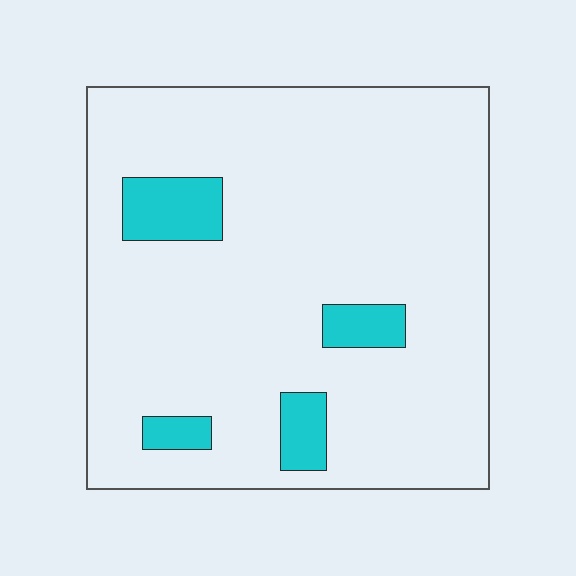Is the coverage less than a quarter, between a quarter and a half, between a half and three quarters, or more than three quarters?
Less than a quarter.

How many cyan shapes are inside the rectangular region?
4.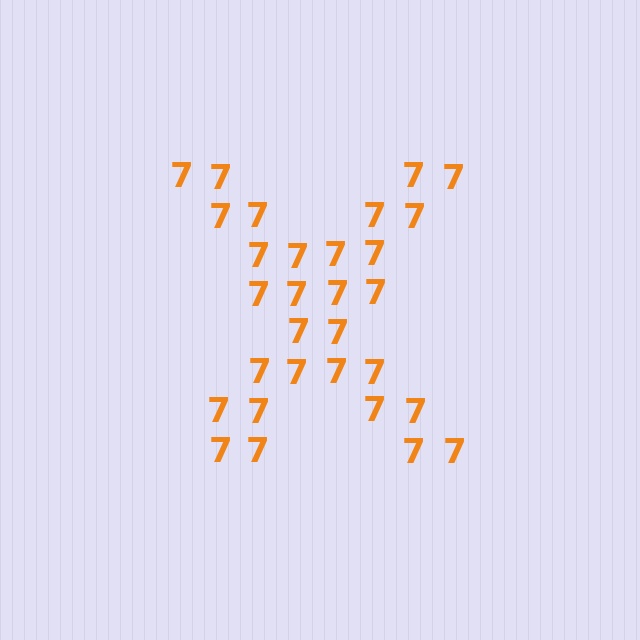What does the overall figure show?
The overall figure shows the letter X.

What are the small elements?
The small elements are digit 7's.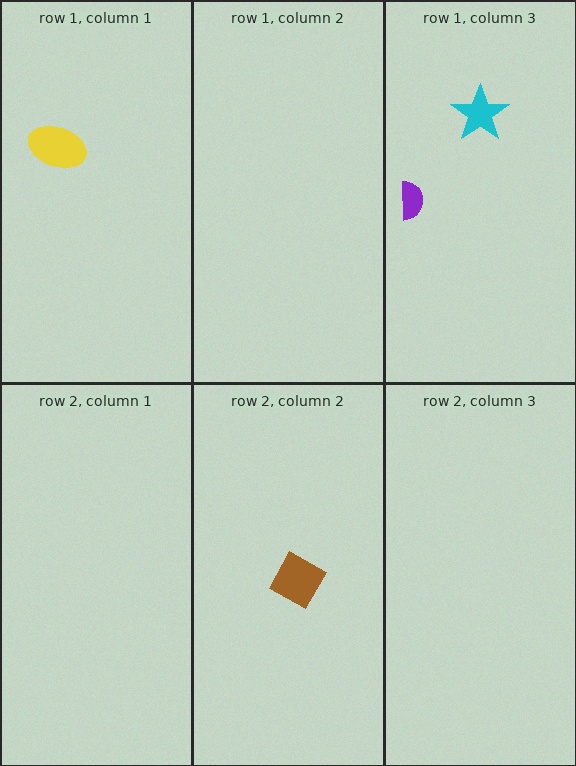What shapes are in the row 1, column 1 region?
The yellow ellipse.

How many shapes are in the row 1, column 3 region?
2.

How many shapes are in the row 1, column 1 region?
1.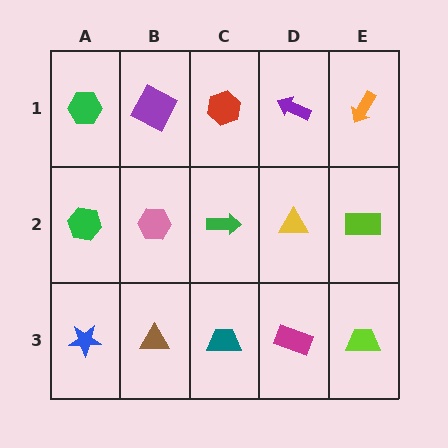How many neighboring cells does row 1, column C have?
3.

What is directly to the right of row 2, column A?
A pink hexagon.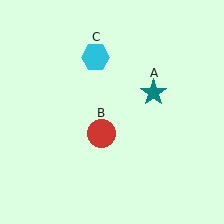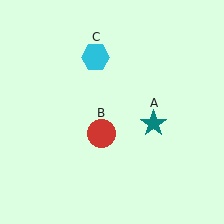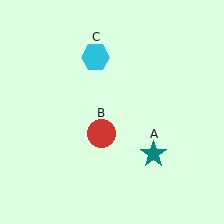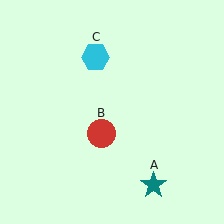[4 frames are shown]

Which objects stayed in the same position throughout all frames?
Red circle (object B) and cyan hexagon (object C) remained stationary.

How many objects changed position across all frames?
1 object changed position: teal star (object A).